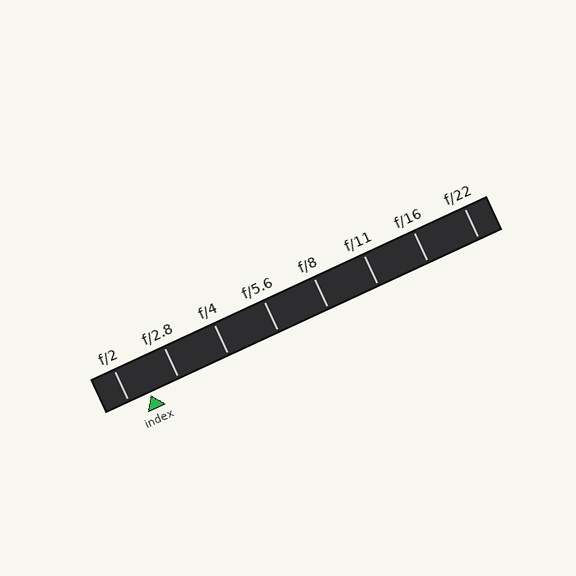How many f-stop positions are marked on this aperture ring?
There are 8 f-stop positions marked.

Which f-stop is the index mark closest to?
The index mark is closest to f/2.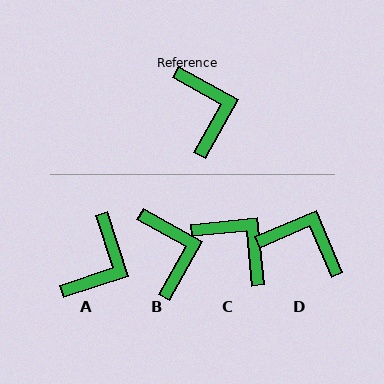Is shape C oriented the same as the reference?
No, it is off by about 35 degrees.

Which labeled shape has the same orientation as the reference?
B.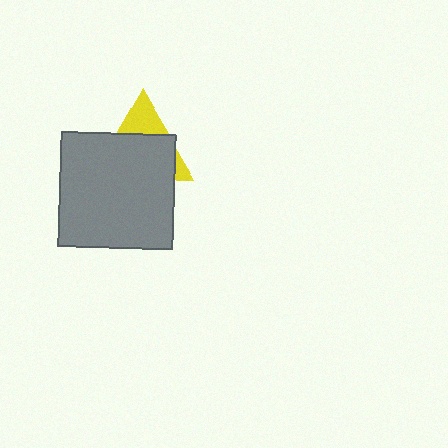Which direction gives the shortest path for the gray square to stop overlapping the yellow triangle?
Moving down gives the shortest separation.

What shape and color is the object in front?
The object in front is a gray square.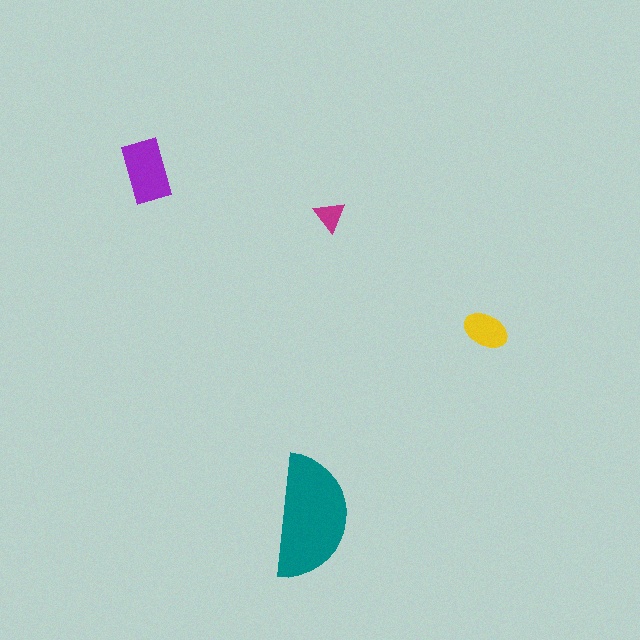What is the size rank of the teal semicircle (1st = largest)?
1st.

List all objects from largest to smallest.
The teal semicircle, the purple rectangle, the yellow ellipse, the magenta triangle.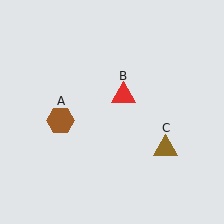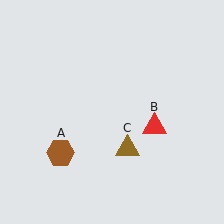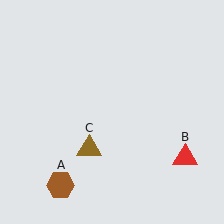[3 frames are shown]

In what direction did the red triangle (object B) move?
The red triangle (object B) moved down and to the right.